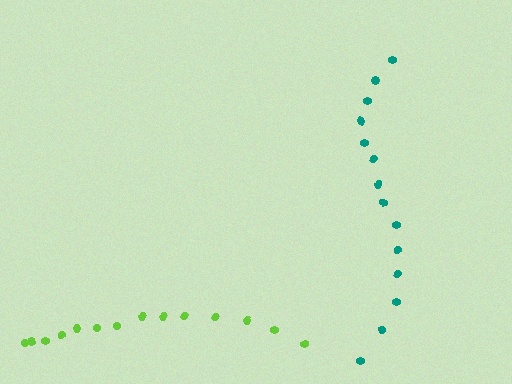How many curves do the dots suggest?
There are 2 distinct paths.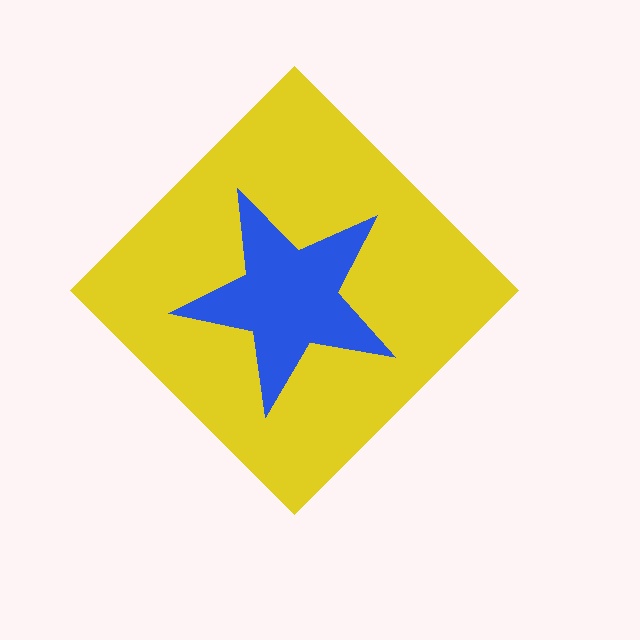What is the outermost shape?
The yellow diamond.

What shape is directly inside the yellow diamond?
The blue star.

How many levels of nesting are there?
2.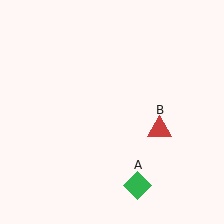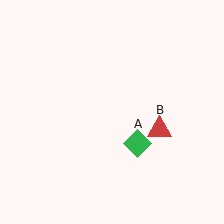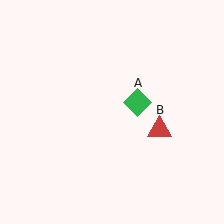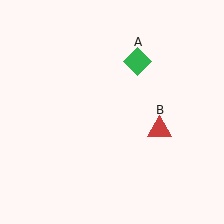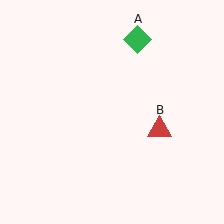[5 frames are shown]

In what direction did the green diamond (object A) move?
The green diamond (object A) moved up.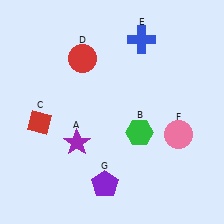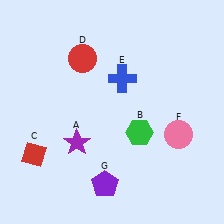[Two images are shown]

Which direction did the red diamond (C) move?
The red diamond (C) moved down.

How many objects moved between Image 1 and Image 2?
2 objects moved between the two images.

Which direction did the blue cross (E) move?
The blue cross (E) moved down.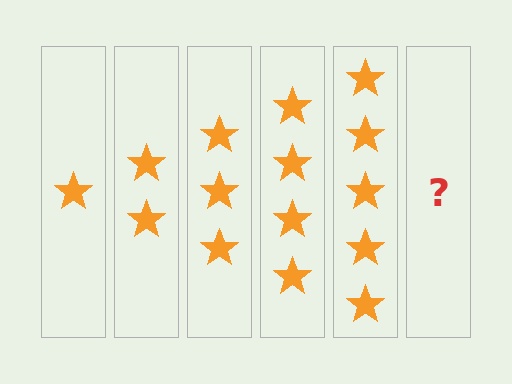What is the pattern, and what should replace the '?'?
The pattern is that each step adds one more star. The '?' should be 6 stars.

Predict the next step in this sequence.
The next step is 6 stars.